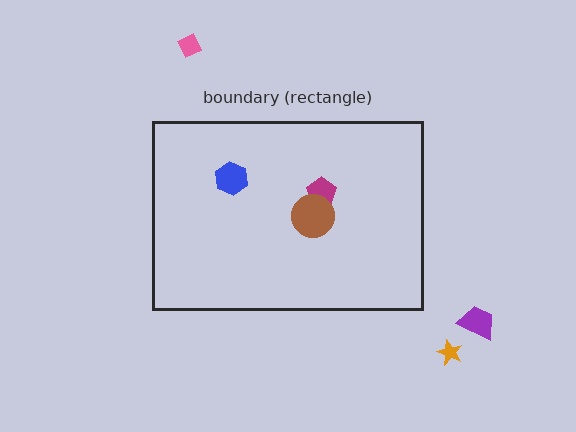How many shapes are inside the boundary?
3 inside, 3 outside.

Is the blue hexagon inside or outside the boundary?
Inside.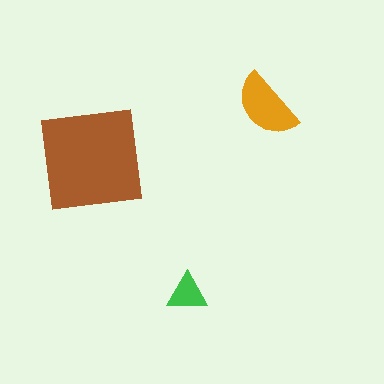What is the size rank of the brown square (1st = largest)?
1st.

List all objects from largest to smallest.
The brown square, the orange semicircle, the green triangle.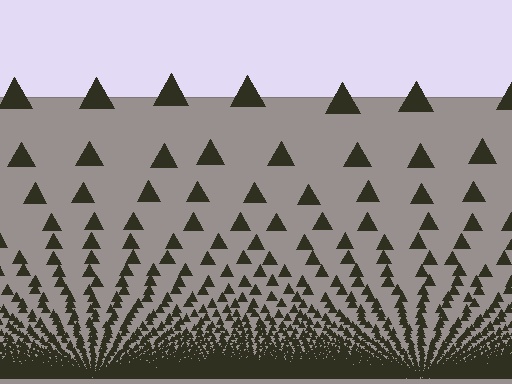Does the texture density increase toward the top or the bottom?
Density increases toward the bottom.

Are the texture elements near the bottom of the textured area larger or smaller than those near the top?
Smaller. The gradient is inverted — elements near the bottom are smaller and denser.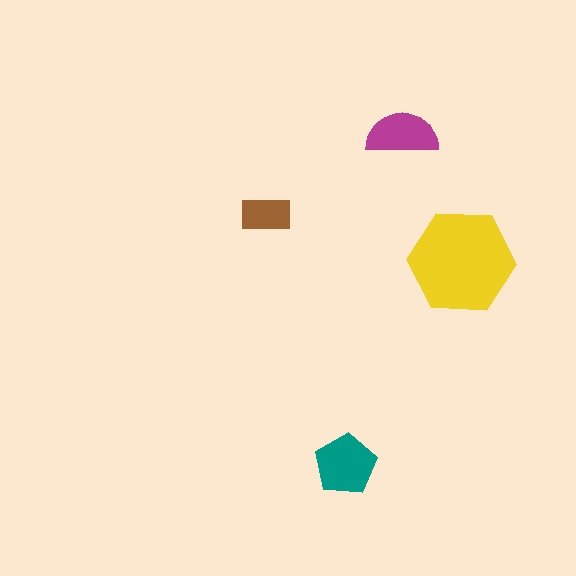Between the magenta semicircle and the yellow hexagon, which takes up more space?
The yellow hexagon.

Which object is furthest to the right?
The yellow hexagon is rightmost.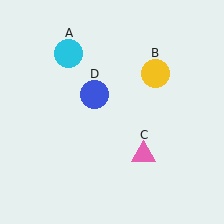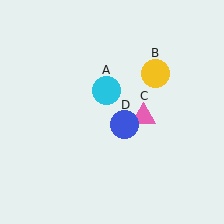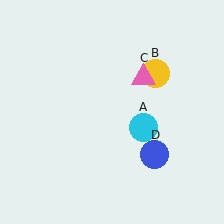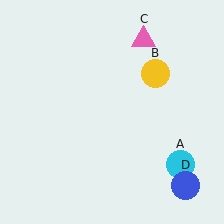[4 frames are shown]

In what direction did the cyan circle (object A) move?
The cyan circle (object A) moved down and to the right.